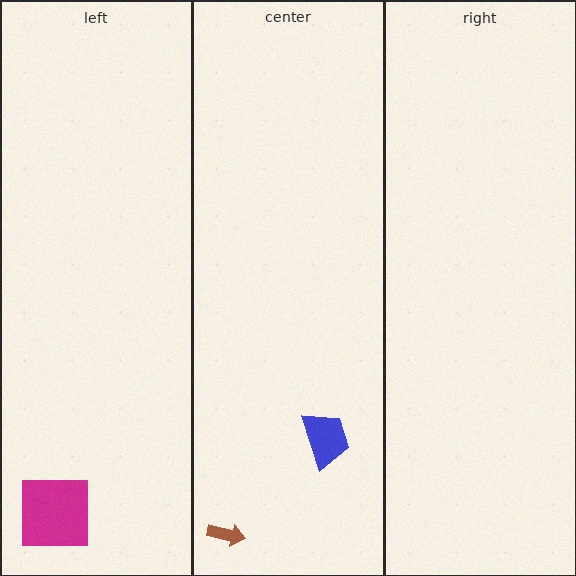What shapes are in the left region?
The magenta square.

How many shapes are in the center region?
2.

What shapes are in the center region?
The blue trapezoid, the brown arrow.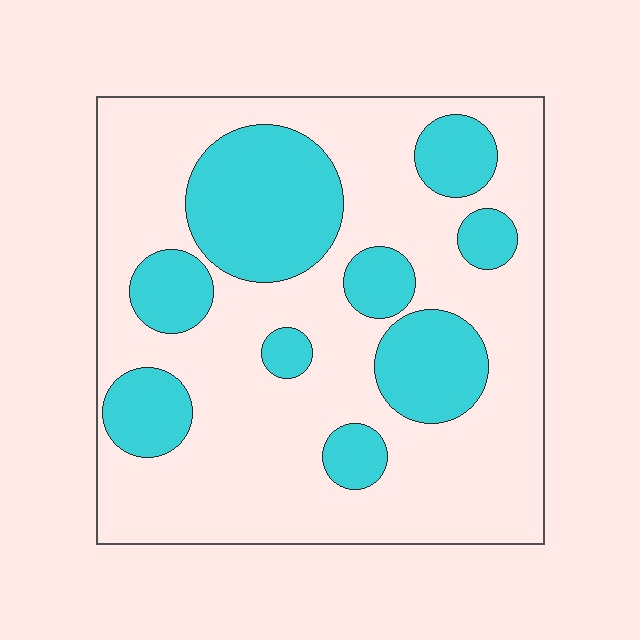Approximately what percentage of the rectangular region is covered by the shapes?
Approximately 30%.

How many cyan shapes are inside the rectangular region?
9.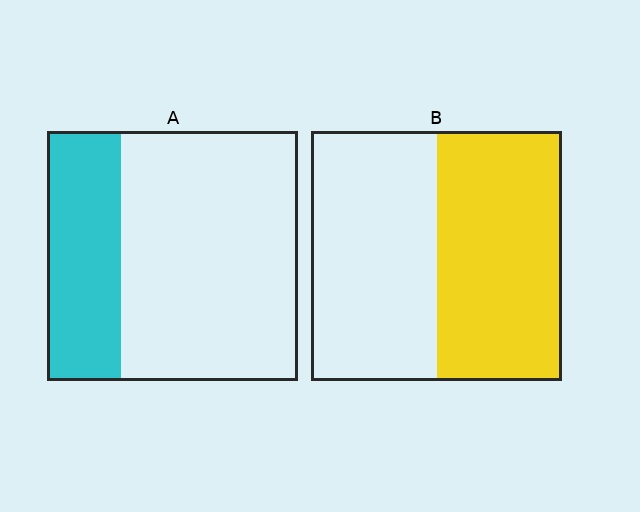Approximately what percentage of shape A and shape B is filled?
A is approximately 30% and B is approximately 50%.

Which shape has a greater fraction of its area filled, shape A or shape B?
Shape B.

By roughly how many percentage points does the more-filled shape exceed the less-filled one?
By roughly 20 percentage points (B over A).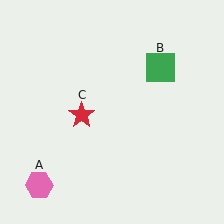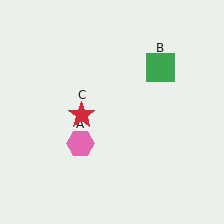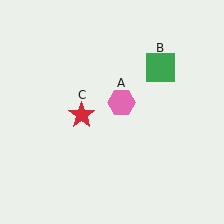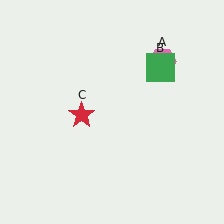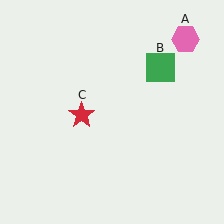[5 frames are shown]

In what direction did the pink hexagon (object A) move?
The pink hexagon (object A) moved up and to the right.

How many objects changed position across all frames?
1 object changed position: pink hexagon (object A).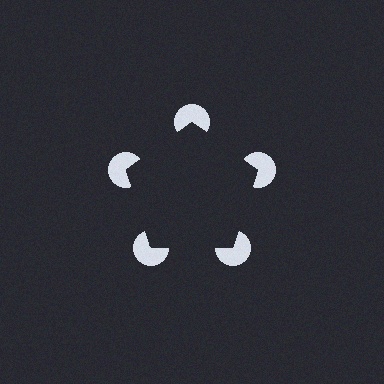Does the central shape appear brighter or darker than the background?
It typically appears slightly darker than the background, even though no actual brightness change is drawn.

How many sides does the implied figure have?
5 sides.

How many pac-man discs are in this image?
There are 5 — one at each vertex of the illusory pentagon.